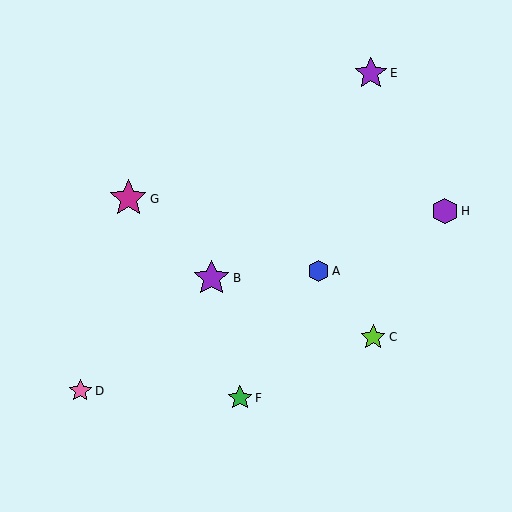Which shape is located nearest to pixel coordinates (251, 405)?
The green star (labeled F) at (240, 398) is nearest to that location.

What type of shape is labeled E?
Shape E is a purple star.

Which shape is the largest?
The magenta star (labeled G) is the largest.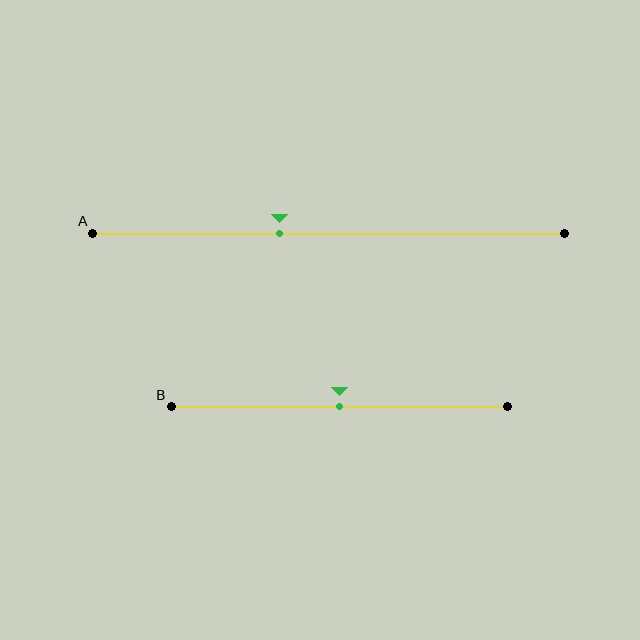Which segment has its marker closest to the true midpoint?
Segment B has its marker closest to the true midpoint.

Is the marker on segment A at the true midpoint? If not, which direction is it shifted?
No, the marker on segment A is shifted to the left by about 11% of the segment length.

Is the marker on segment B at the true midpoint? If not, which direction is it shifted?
Yes, the marker on segment B is at the true midpoint.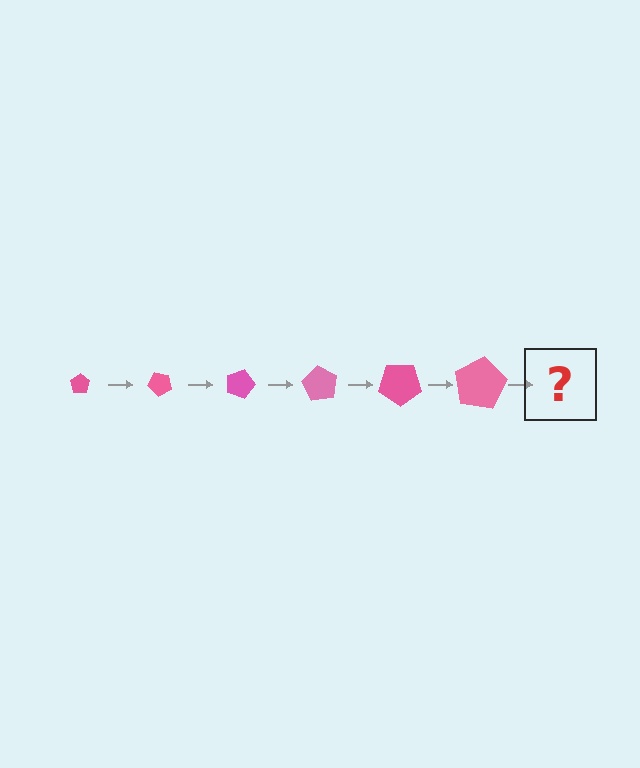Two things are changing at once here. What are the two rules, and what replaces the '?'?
The two rules are that the pentagon grows larger each step and it rotates 45 degrees each step. The '?' should be a pentagon, larger than the previous one and rotated 270 degrees from the start.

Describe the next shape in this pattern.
It should be a pentagon, larger than the previous one and rotated 270 degrees from the start.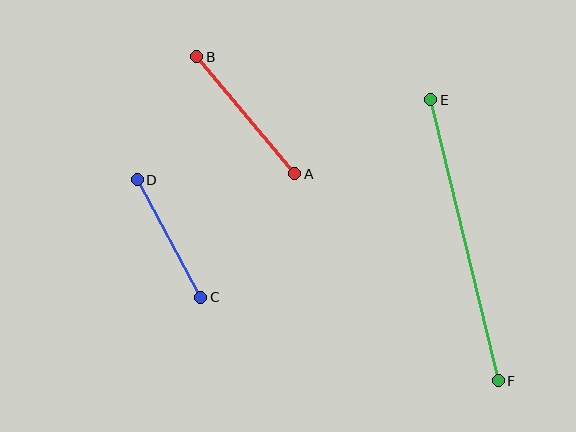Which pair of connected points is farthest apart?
Points E and F are farthest apart.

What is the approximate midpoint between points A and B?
The midpoint is at approximately (246, 115) pixels.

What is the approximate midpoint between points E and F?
The midpoint is at approximately (464, 240) pixels.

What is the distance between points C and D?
The distance is approximately 134 pixels.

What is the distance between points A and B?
The distance is approximately 153 pixels.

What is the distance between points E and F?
The distance is approximately 289 pixels.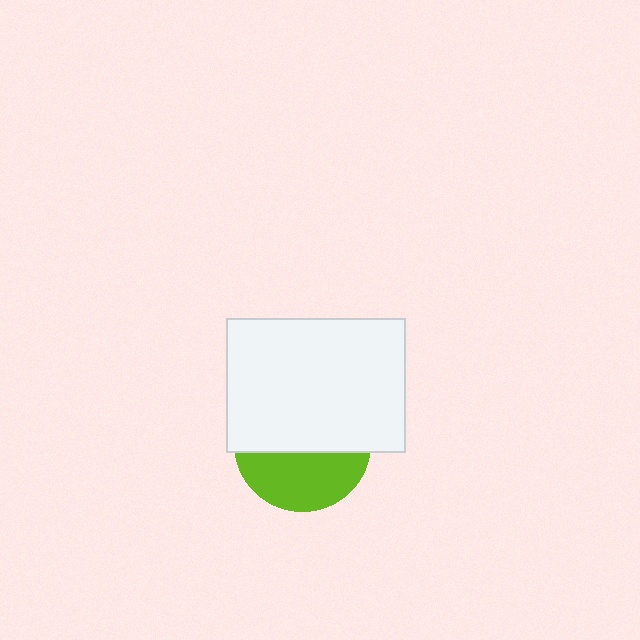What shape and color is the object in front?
The object in front is a white rectangle.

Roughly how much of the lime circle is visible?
A small part of it is visible (roughly 41%).